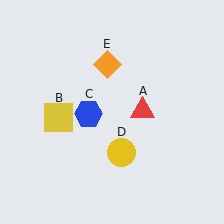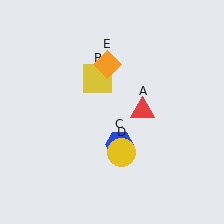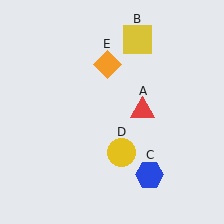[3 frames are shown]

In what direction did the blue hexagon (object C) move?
The blue hexagon (object C) moved down and to the right.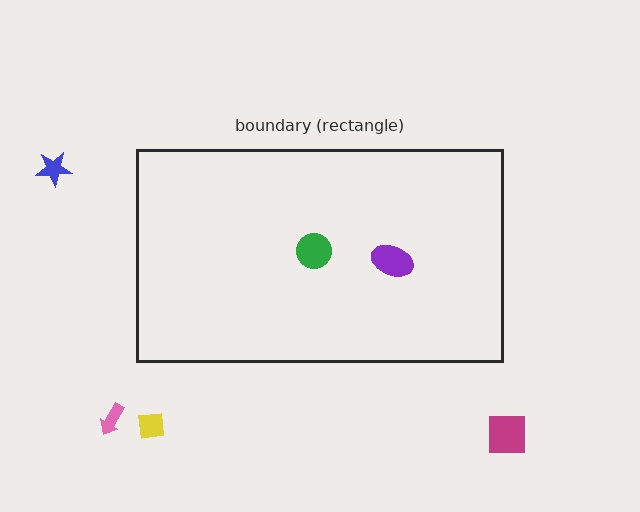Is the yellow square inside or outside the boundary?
Outside.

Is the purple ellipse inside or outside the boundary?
Inside.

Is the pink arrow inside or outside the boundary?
Outside.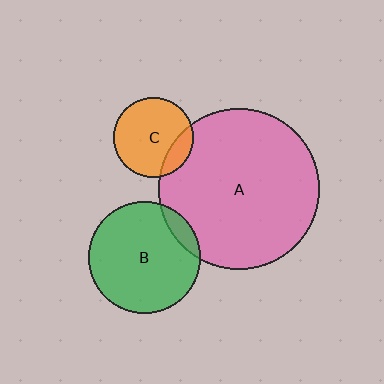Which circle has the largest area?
Circle A (pink).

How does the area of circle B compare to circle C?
Approximately 2.0 times.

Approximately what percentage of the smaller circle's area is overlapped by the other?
Approximately 15%.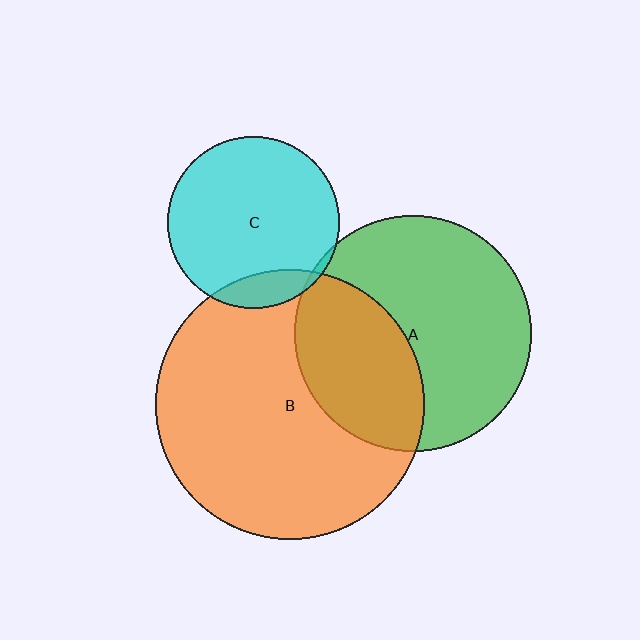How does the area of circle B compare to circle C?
Approximately 2.5 times.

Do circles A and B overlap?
Yes.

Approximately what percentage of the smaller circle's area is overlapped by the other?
Approximately 35%.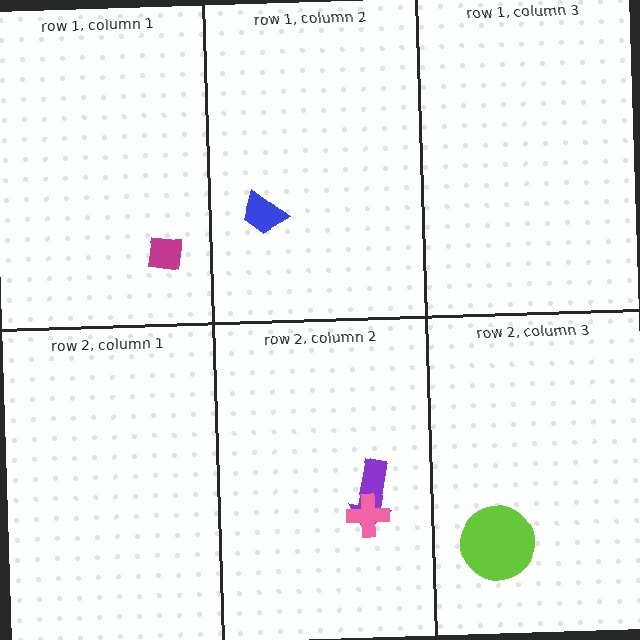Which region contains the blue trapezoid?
The row 1, column 2 region.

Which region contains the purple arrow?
The row 2, column 2 region.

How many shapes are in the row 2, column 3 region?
1.